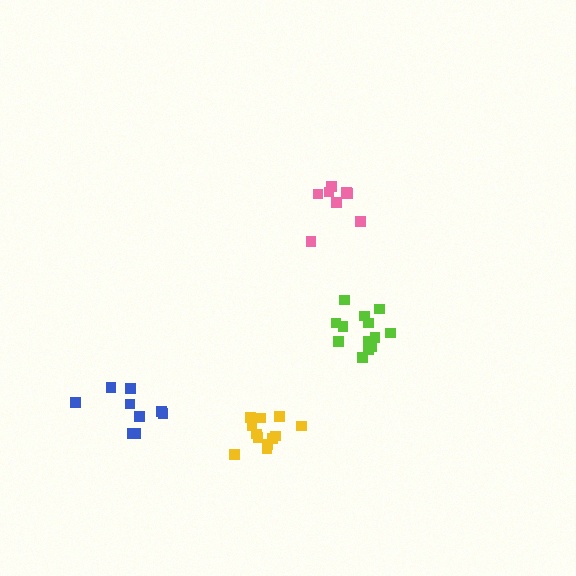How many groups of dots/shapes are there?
There are 4 groups.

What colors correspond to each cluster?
The clusters are colored: yellow, blue, lime, pink.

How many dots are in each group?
Group 1: 12 dots, Group 2: 9 dots, Group 3: 13 dots, Group 4: 8 dots (42 total).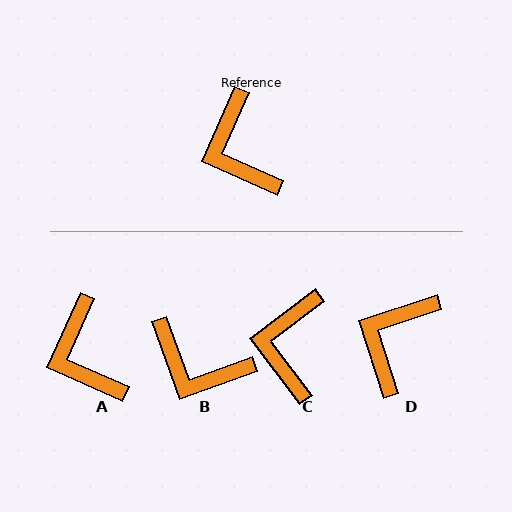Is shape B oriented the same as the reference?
No, it is off by about 44 degrees.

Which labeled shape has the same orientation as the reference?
A.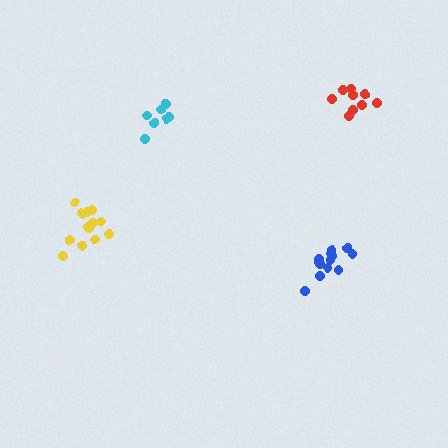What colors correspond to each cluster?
The clusters are colored: cyan, blue, red, yellow.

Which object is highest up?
The red cluster is topmost.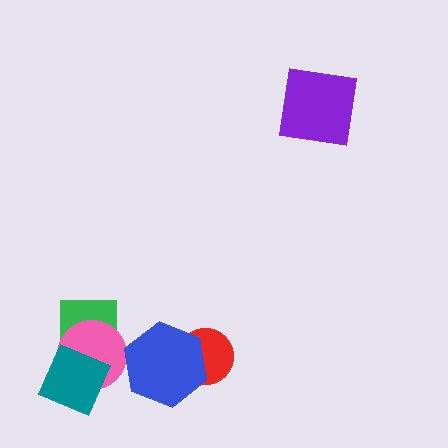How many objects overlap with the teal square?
1 object overlaps with the teal square.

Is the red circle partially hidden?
Yes, it is partially covered by another shape.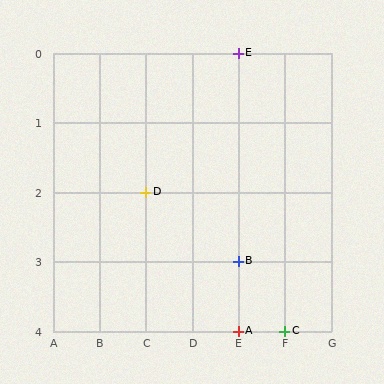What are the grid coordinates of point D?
Point D is at grid coordinates (C, 2).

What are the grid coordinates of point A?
Point A is at grid coordinates (E, 4).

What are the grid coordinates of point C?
Point C is at grid coordinates (F, 4).